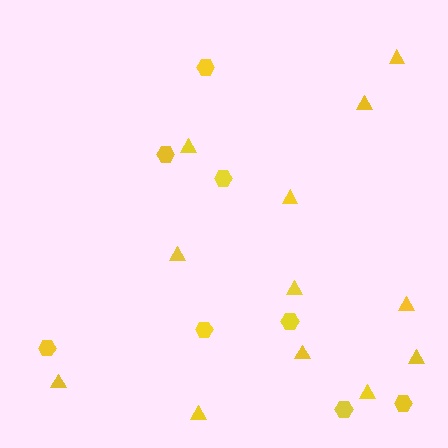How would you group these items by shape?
There are 2 groups: one group of triangles (12) and one group of hexagons (8).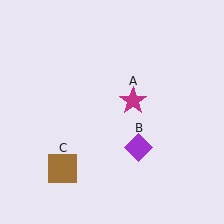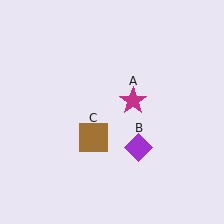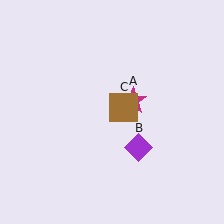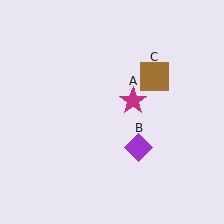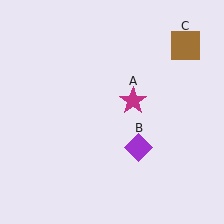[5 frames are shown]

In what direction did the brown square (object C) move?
The brown square (object C) moved up and to the right.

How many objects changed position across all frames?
1 object changed position: brown square (object C).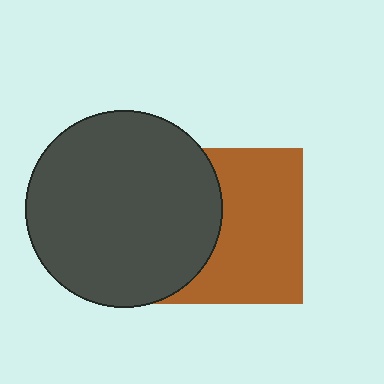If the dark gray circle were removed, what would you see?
You would see the complete brown square.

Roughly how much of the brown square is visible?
About half of it is visible (roughly 61%).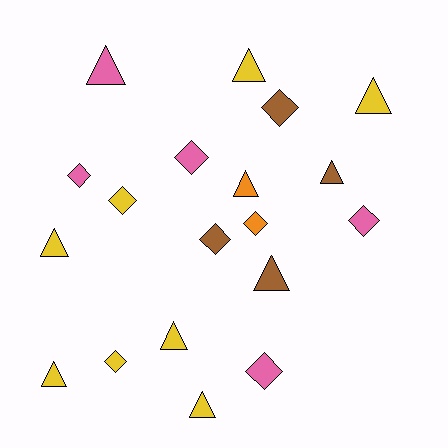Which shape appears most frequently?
Triangle, with 10 objects.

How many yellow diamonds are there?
There are 2 yellow diamonds.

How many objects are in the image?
There are 19 objects.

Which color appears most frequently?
Yellow, with 8 objects.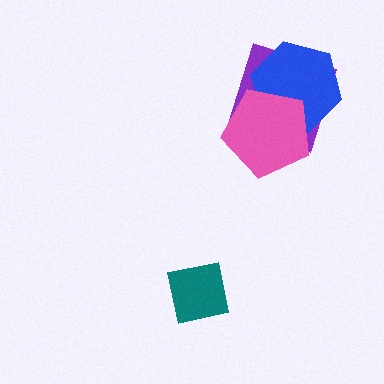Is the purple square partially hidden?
Yes, it is partially covered by another shape.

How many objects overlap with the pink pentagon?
2 objects overlap with the pink pentagon.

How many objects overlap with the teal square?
0 objects overlap with the teal square.